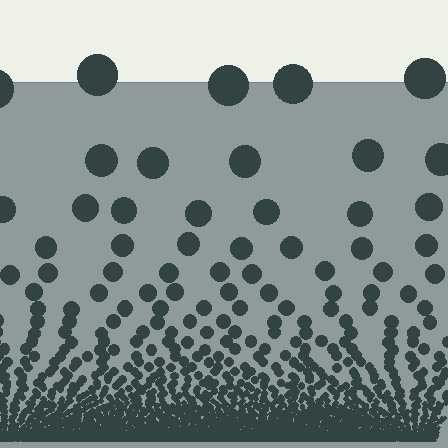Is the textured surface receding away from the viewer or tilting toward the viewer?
The surface appears to tilt toward the viewer. Texture elements get larger and sparser toward the top.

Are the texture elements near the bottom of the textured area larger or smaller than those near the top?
Smaller. The gradient is inverted — elements near the bottom are smaller and denser.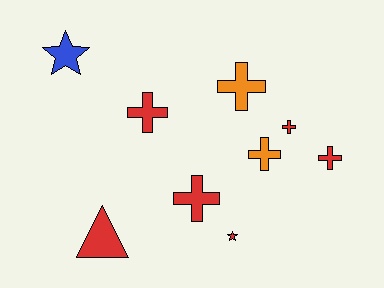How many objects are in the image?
There are 9 objects.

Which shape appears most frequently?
Cross, with 6 objects.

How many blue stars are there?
There is 1 blue star.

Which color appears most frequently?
Red, with 6 objects.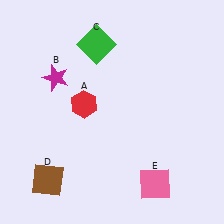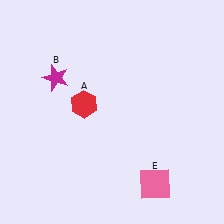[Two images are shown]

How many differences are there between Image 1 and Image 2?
There are 2 differences between the two images.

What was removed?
The green square (C), the brown square (D) were removed in Image 2.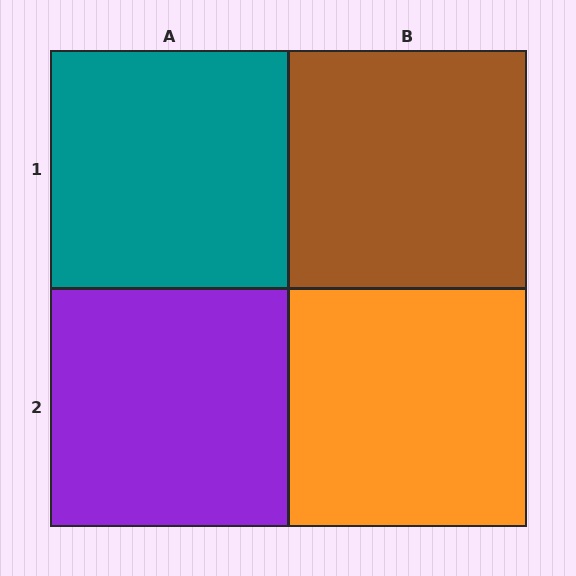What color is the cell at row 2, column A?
Purple.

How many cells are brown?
1 cell is brown.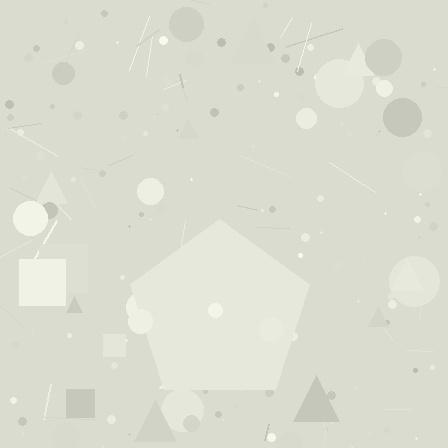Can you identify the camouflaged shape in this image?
The camouflaged shape is a pentagon.